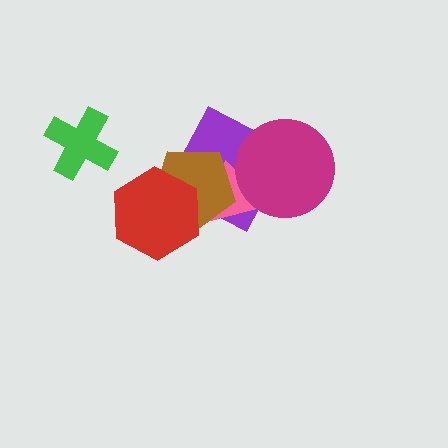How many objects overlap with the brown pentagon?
3 objects overlap with the brown pentagon.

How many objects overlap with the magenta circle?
2 objects overlap with the magenta circle.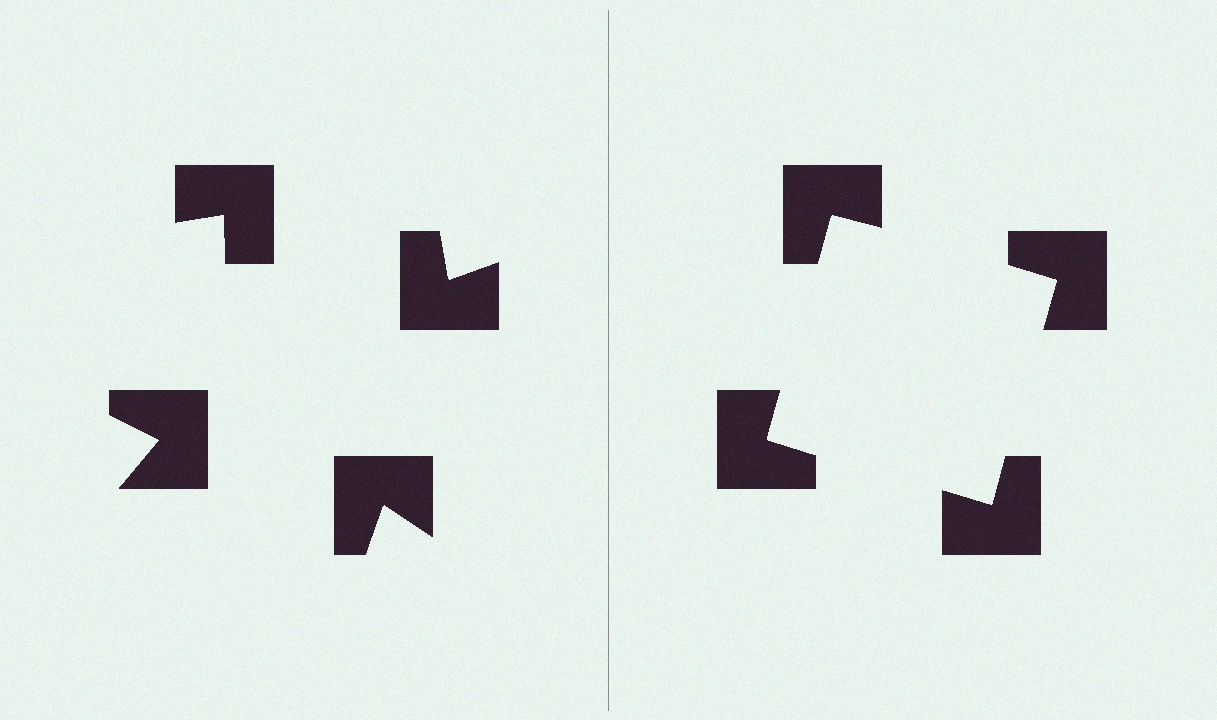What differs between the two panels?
The notched squares are positioned identically on both sides; only the wedge orientations differ. On the right they align to a square; on the left they are misaligned.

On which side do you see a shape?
An illusory square appears on the right side. On the left side the wedge cuts are rotated, so no coherent shape forms.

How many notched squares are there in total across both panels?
8 — 4 on each side.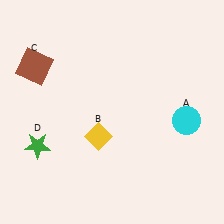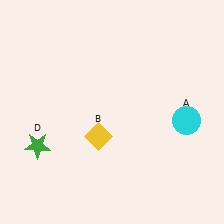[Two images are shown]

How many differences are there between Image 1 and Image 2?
There is 1 difference between the two images.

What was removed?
The brown square (C) was removed in Image 2.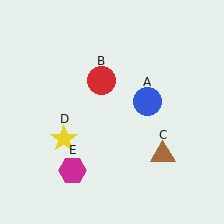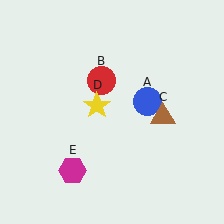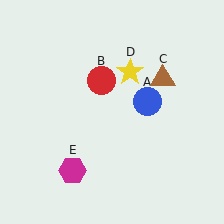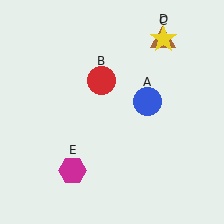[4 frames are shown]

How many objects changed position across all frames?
2 objects changed position: brown triangle (object C), yellow star (object D).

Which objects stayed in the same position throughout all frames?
Blue circle (object A) and red circle (object B) and magenta hexagon (object E) remained stationary.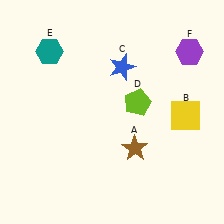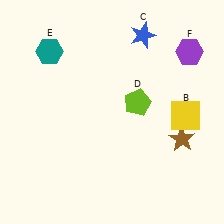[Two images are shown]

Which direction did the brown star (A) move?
The brown star (A) moved right.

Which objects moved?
The objects that moved are: the brown star (A), the blue star (C).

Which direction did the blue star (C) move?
The blue star (C) moved up.